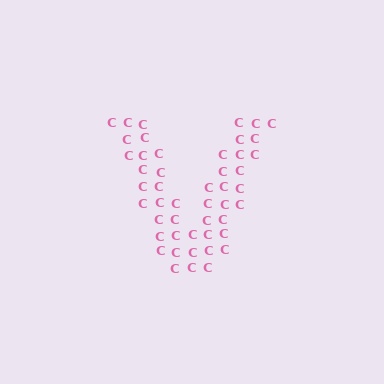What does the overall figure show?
The overall figure shows the letter V.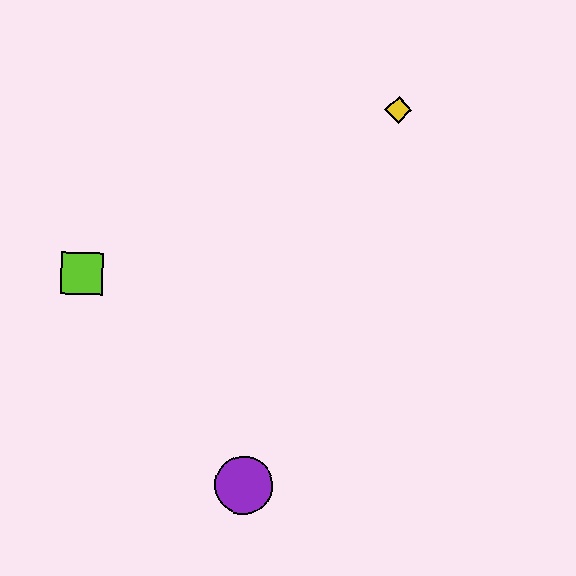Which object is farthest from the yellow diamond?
The purple circle is farthest from the yellow diamond.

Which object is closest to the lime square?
The purple circle is closest to the lime square.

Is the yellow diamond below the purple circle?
No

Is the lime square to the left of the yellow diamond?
Yes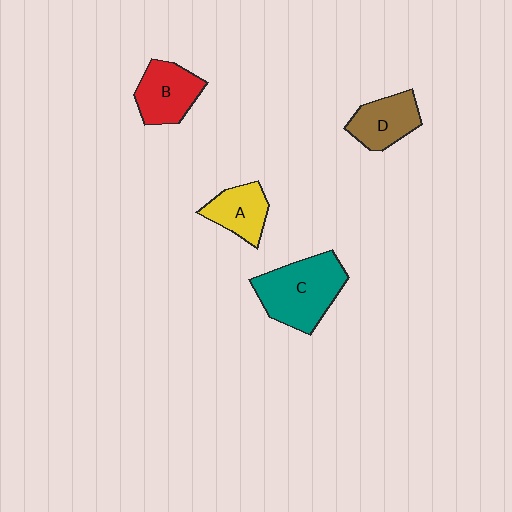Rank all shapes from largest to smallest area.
From largest to smallest: C (teal), B (red), D (brown), A (yellow).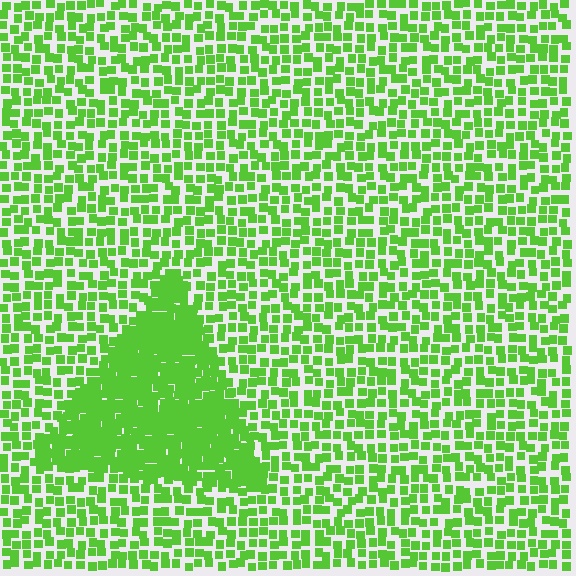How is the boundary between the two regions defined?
The boundary is defined by a change in element density (approximately 2.2x ratio). All elements are the same color, size, and shape.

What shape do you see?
I see a triangle.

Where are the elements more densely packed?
The elements are more densely packed inside the triangle boundary.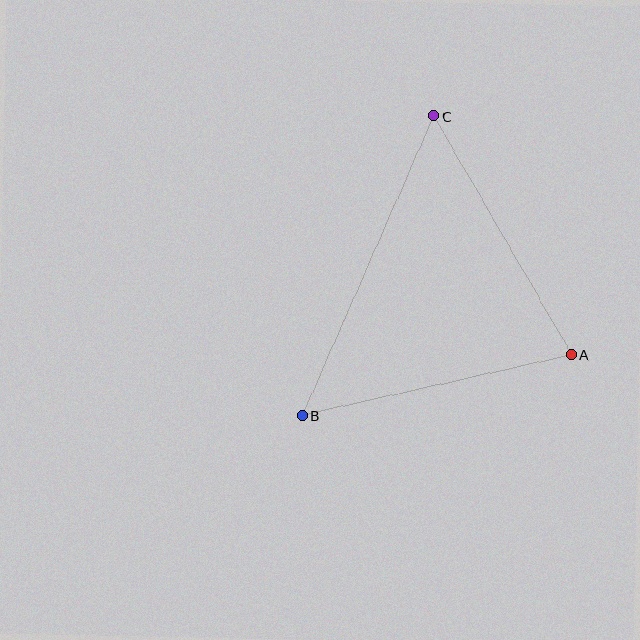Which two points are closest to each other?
Points A and C are closest to each other.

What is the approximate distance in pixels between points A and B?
The distance between A and B is approximately 276 pixels.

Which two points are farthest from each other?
Points B and C are farthest from each other.